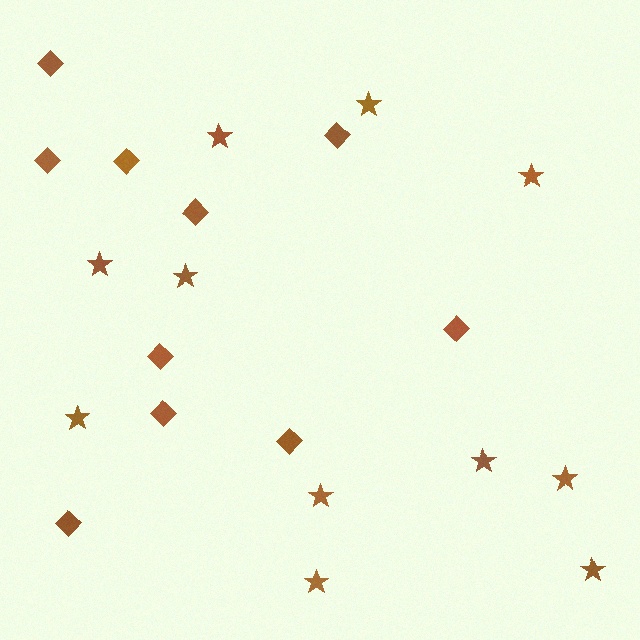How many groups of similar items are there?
There are 2 groups: one group of diamonds (10) and one group of stars (11).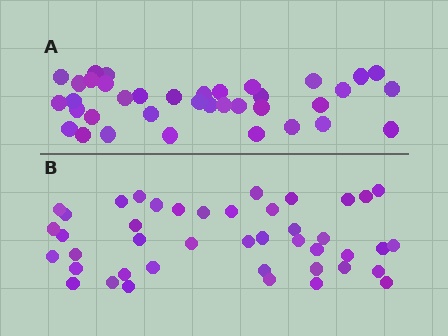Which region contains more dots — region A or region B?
Region B (the bottom region) has more dots.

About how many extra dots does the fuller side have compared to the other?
Region B has about 6 more dots than region A.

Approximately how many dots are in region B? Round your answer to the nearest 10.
About 40 dots. (The exact count is 43, which rounds to 40.)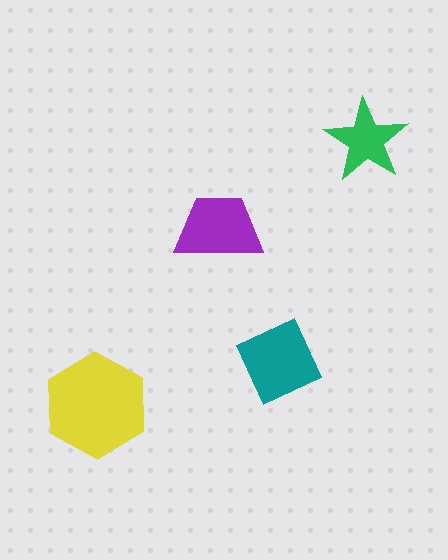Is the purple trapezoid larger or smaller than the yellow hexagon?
Smaller.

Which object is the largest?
The yellow hexagon.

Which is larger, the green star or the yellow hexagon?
The yellow hexagon.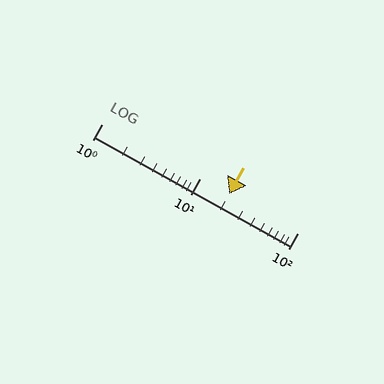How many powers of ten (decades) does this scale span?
The scale spans 2 decades, from 1 to 100.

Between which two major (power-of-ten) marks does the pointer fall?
The pointer is between 10 and 100.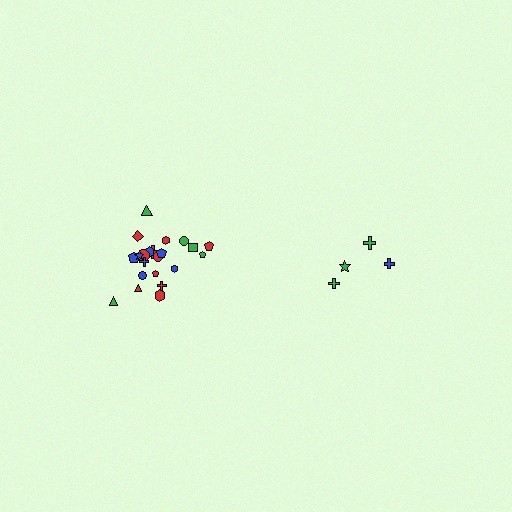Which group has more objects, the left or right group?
The left group.